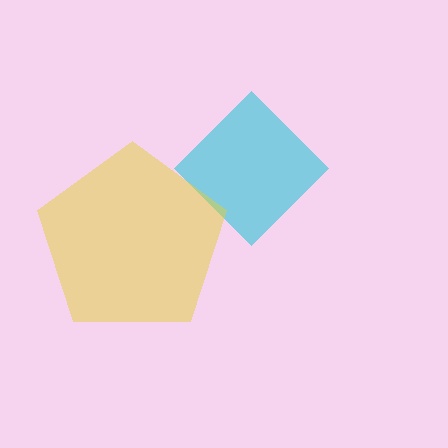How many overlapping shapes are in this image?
There are 2 overlapping shapes in the image.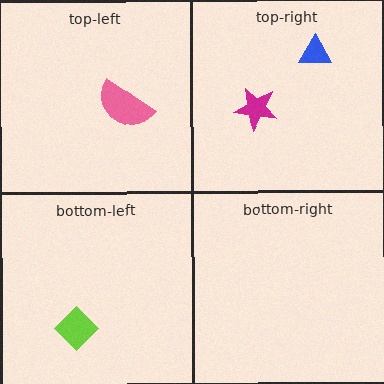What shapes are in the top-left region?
The pink semicircle.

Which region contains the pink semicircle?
The top-left region.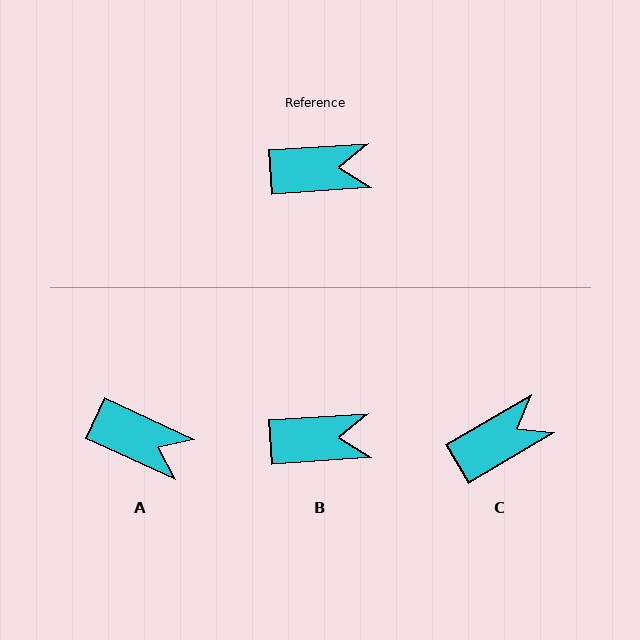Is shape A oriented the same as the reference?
No, it is off by about 28 degrees.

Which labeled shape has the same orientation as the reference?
B.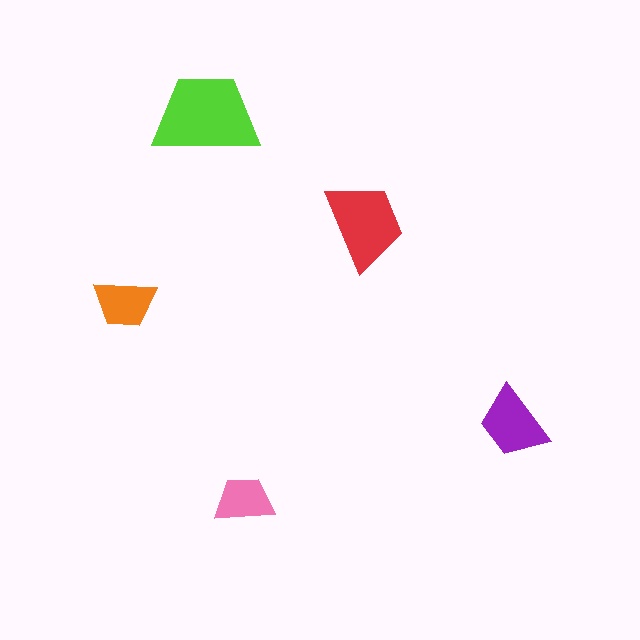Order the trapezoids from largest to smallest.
the lime one, the red one, the purple one, the orange one, the pink one.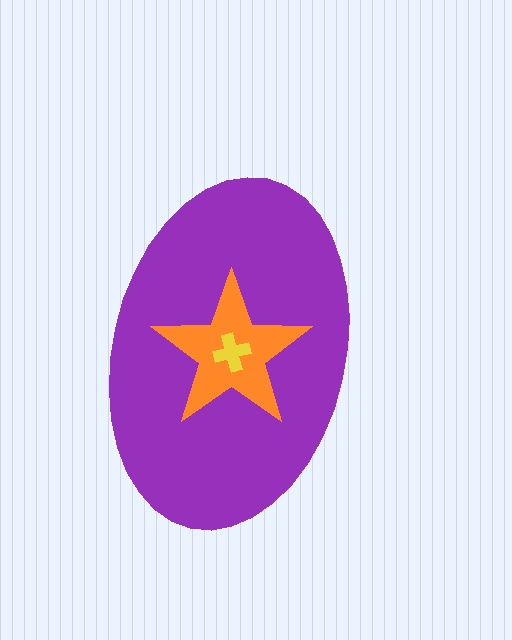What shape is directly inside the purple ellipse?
The orange star.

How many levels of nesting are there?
3.